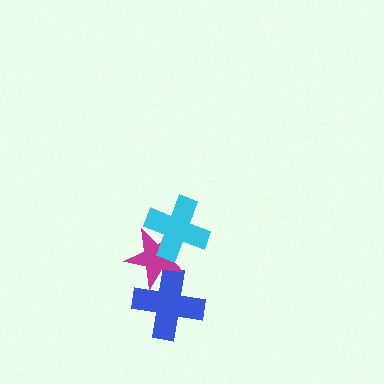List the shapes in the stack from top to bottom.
From top to bottom: the cyan cross, the magenta star, the blue cross.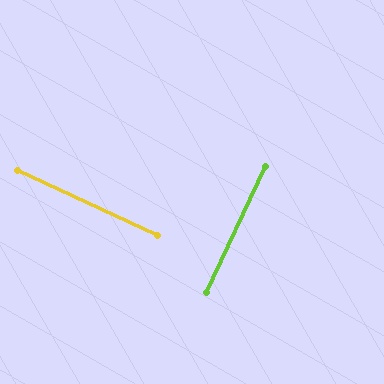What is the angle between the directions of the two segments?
Approximately 90 degrees.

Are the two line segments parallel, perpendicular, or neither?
Perpendicular — they meet at approximately 90°.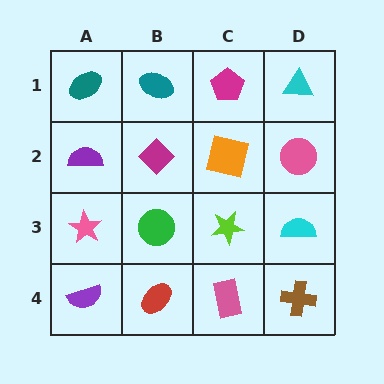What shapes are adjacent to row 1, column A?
A purple semicircle (row 2, column A), a teal ellipse (row 1, column B).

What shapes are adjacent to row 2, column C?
A magenta pentagon (row 1, column C), a lime star (row 3, column C), a magenta diamond (row 2, column B), a pink circle (row 2, column D).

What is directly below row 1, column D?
A pink circle.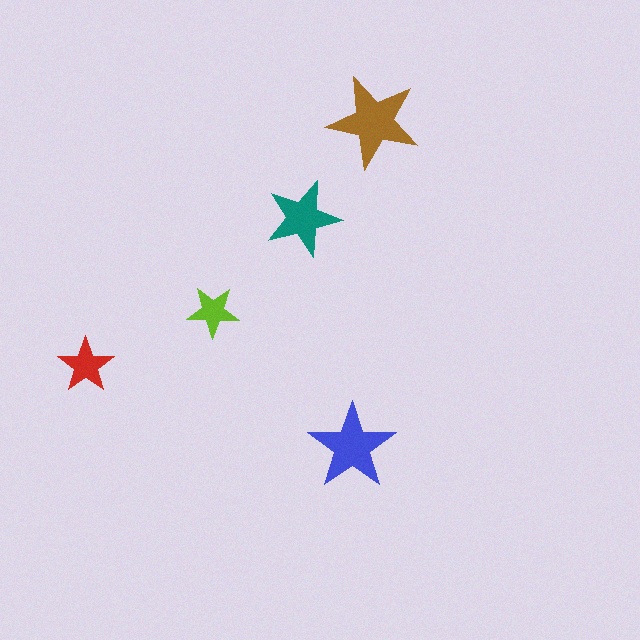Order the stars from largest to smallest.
the brown one, the blue one, the teal one, the red one, the lime one.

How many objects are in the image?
There are 5 objects in the image.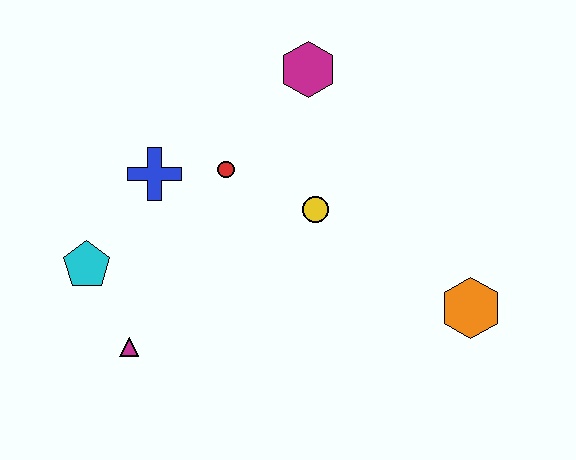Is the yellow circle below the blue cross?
Yes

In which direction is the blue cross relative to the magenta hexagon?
The blue cross is to the left of the magenta hexagon.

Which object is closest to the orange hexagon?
The yellow circle is closest to the orange hexagon.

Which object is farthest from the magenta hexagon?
The magenta triangle is farthest from the magenta hexagon.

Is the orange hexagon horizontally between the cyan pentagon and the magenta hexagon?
No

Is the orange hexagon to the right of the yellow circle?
Yes